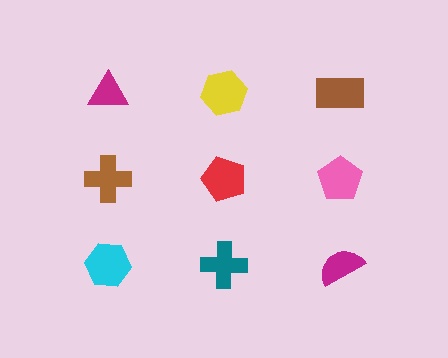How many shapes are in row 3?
3 shapes.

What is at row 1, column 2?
A yellow hexagon.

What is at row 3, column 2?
A teal cross.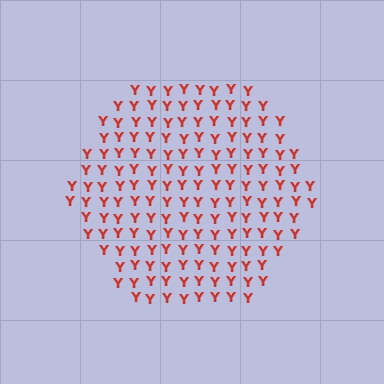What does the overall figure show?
The overall figure shows a hexagon.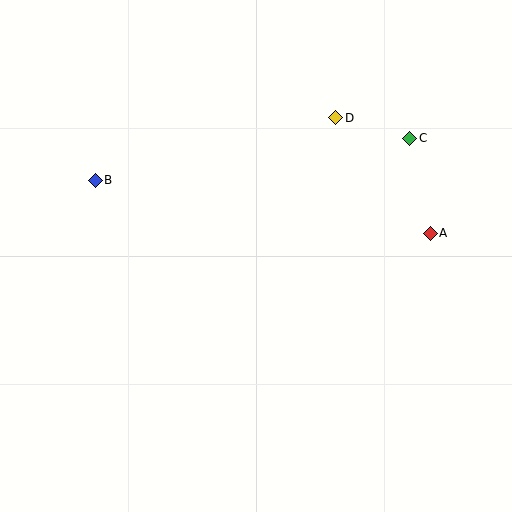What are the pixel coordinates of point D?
Point D is at (336, 118).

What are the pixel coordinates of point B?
Point B is at (95, 180).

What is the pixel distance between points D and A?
The distance between D and A is 149 pixels.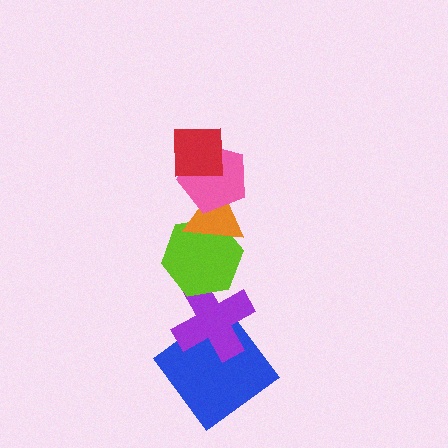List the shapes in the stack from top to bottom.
From top to bottom: the red square, the pink pentagon, the orange triangle, the lime hexagon, the purple cross, the blue diamond.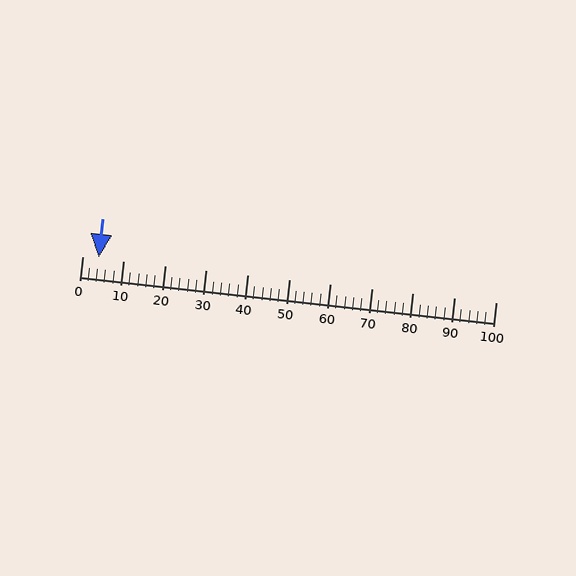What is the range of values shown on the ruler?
The ruler shows values from 0 to 100.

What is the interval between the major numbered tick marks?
The major tick marks are spaced 10 units apart.